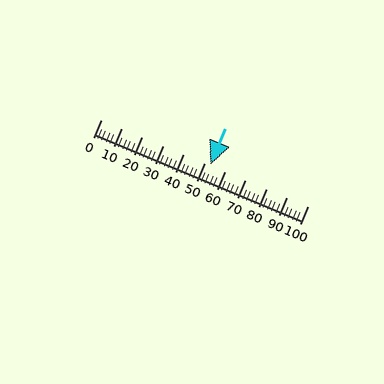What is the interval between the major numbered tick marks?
The major tick marks are spaced 10 units apart.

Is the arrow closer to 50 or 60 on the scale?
The arrow is closer to 50.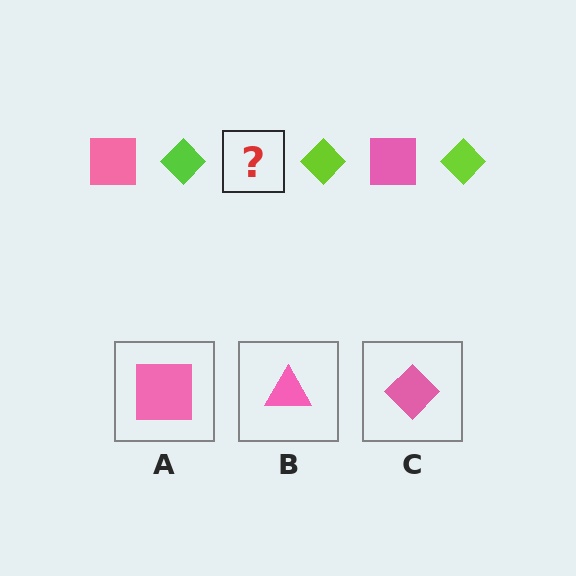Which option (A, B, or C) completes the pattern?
A.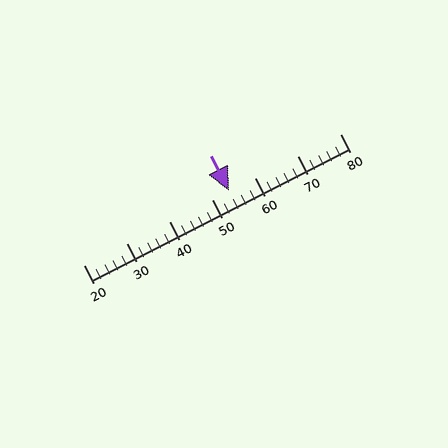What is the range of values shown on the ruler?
The ruler shows values from 20 to 80.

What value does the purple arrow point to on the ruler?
The purple arrow points to approximately 54.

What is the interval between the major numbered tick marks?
The major tick marks are spaced 10 units apart.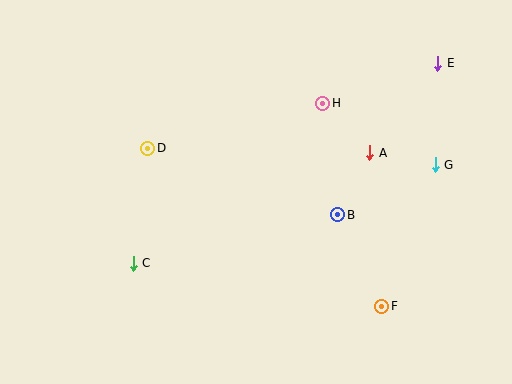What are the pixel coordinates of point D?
Point D is at (148, 148).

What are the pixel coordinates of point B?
Point B is at (338, 215).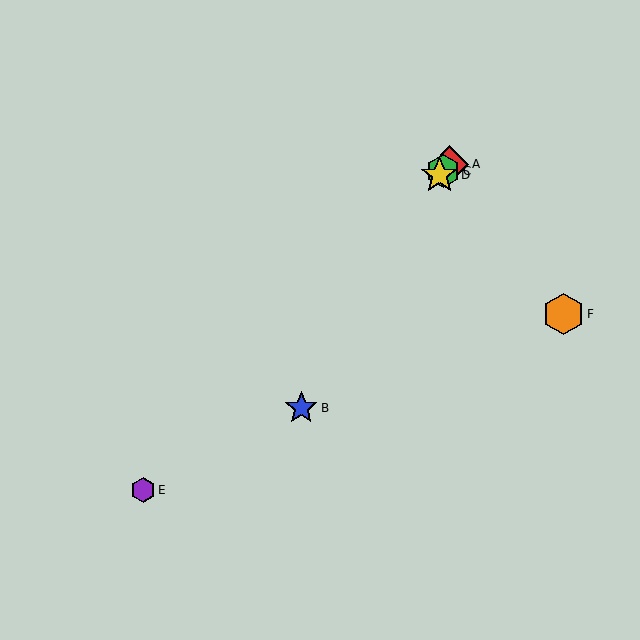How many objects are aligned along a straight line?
4 objects (A, C, D, E) are aligned along a straight line.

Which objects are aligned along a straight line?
Objects A, C, D, E are aligned along a straight line.